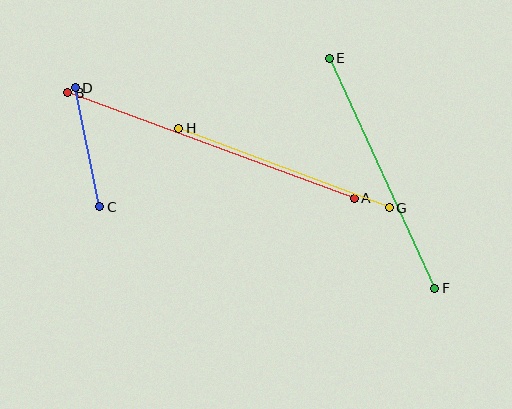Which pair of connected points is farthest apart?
Points A and B are farthest apart.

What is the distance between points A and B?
The distance is approximately 306 pixels.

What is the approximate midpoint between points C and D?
The midpoint is at approximately (87, 147) pixels.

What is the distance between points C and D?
The distance is approximately 121 pixels.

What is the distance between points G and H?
The distance is approximately 225 pixels.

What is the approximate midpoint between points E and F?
The midpoint is at approximately (382, 173) pixels.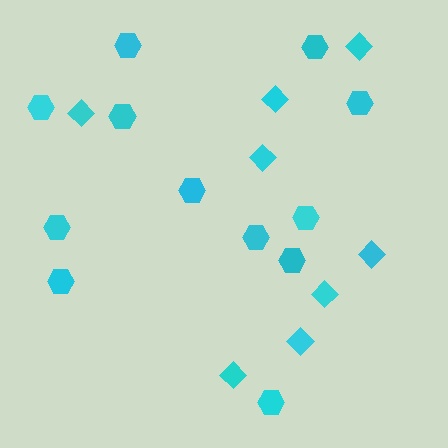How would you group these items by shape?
There are 2 groups: one group of hexagons (12) and one group of diamonds (8).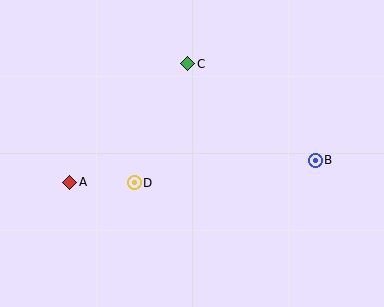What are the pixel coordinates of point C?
Point C is at (188, 64).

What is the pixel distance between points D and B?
The distance between D and B is 183 pixels.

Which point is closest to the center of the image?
Point D at (134, 183) is closest to the center.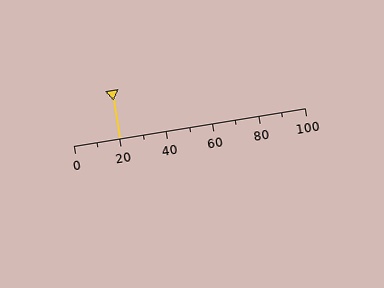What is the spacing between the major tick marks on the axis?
The major ticks are spaced 20 apart.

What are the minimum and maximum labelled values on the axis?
The axis runs from 0 to 100.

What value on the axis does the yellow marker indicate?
The marker indicates approximately 20.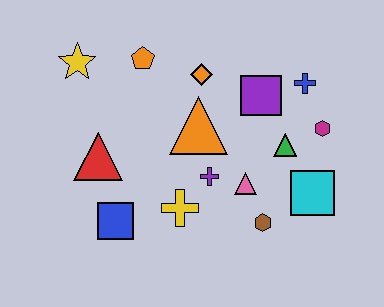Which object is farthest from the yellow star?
The cyan square is farthest from the yellow star.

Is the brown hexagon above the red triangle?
No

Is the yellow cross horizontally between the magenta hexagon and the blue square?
Yes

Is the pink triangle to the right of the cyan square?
No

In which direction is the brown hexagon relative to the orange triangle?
The brown hexagon is below the orange triangle.